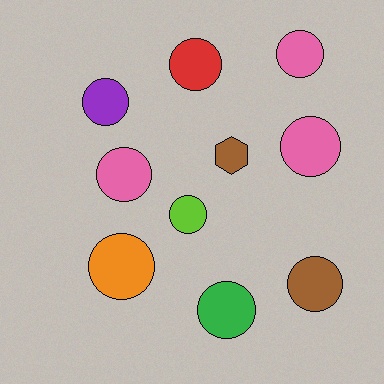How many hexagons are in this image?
There is 1 hexagon.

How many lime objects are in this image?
There is 1 lime object.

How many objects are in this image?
There are 10 objects.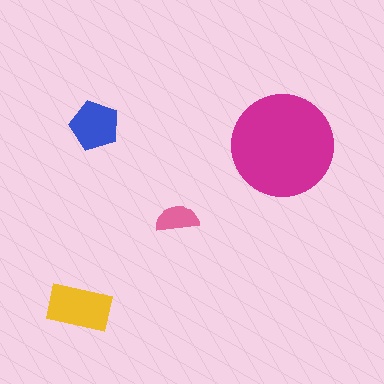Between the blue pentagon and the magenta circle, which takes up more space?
The magenta circle.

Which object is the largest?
The magenta circle.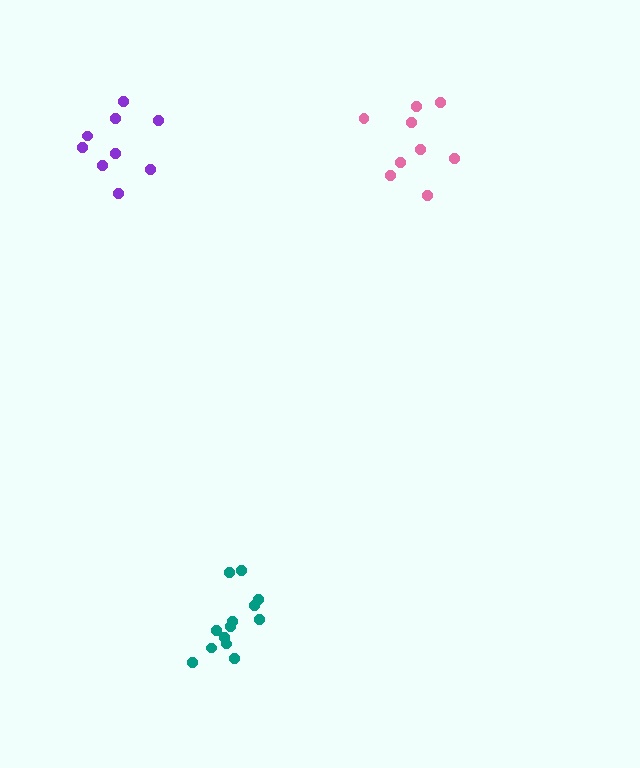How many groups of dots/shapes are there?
There are 3 groups.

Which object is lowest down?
The teal cluster is bottommost.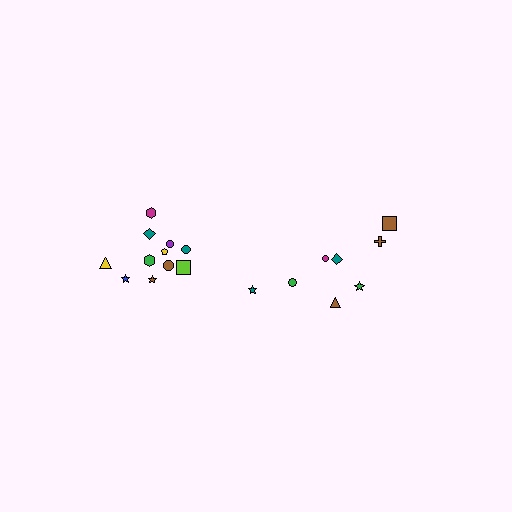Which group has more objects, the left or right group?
The left group.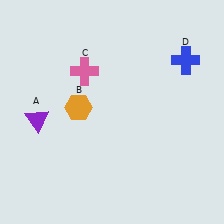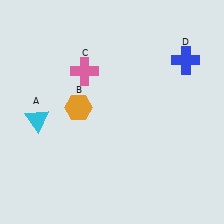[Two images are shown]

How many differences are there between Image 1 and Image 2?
There is 1 difference between the two images.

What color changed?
The triangle (A) changed from purple in Image 1 to cyan in Image 2.